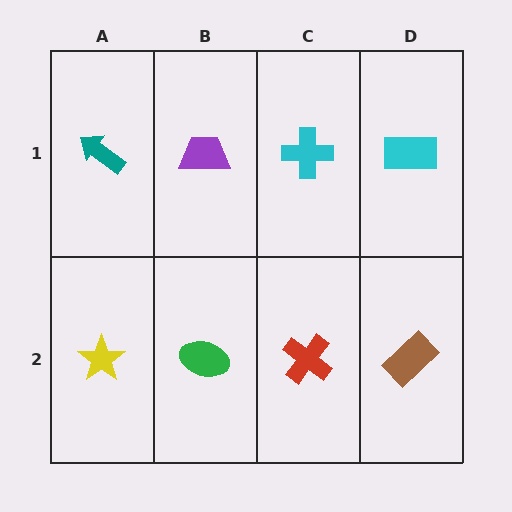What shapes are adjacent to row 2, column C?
A cyan cross (row 1, column C), a green ellipse (row 2, column B), a brown rectangle (row 2, column D).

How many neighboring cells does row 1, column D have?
2.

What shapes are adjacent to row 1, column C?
A red cross (row 2, column C), a purple trapezoid (row 1, column B), a cyan rectangle (row 1, column D).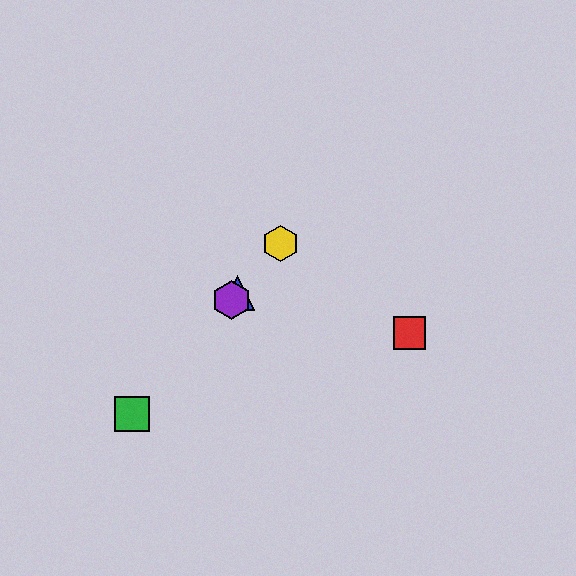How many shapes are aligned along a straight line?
4 shapes (the blue triangle, the green square, the yellow hexagon, the purple hexagon) are aligned along a straight line.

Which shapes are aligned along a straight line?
The blue triangle, the green square, the yellow hexagon, the purple hexagon are aligned along a straight line.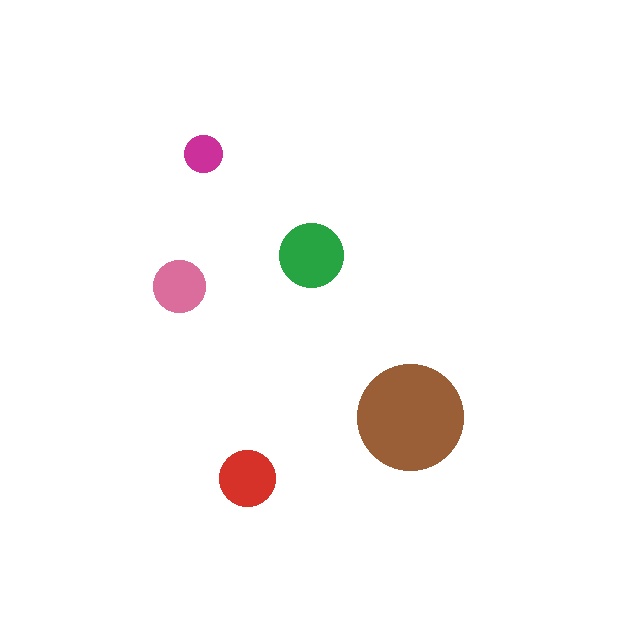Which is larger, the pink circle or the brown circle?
The brown one.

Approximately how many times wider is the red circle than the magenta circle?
About 1.5 times wider.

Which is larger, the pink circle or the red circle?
The red one.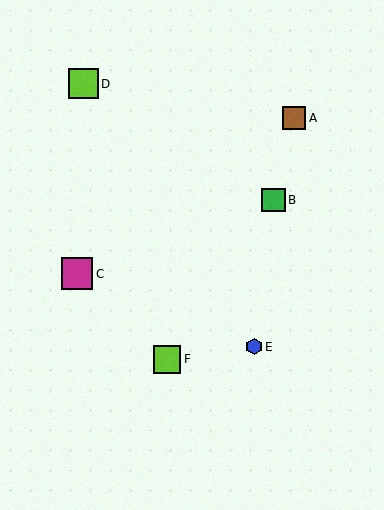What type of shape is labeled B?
Shape B is a green square.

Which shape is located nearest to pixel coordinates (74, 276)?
The magenta square (labeled C) at (77, 274) is nearest to that location.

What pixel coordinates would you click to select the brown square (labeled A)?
Click at (294, 118) to select the brown square A.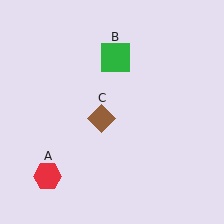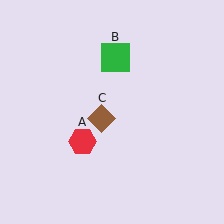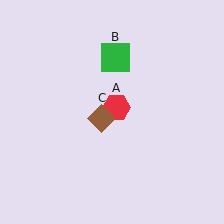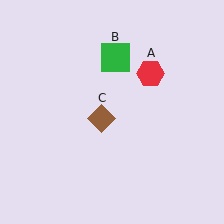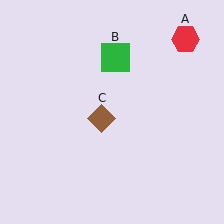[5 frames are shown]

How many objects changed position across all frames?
1 object changed position: red hexagon (object A).